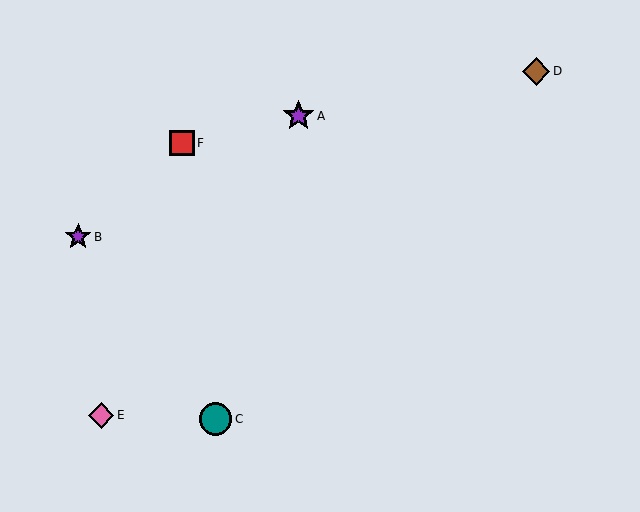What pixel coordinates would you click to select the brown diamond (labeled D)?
Click at (536, 71) to select the brown diamond D.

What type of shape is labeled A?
Shape A is a purple star.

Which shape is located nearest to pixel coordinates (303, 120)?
The purple star (labeled A) at (299, 116) is nearest to that location.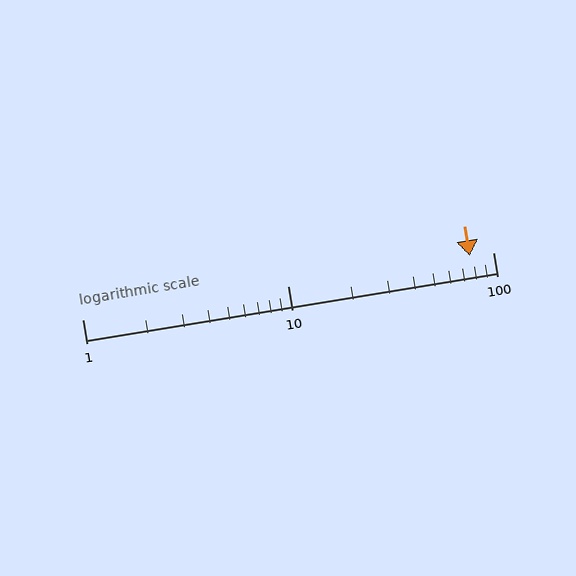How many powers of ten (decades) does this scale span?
The scale spans 2 decades, from 1 to 100.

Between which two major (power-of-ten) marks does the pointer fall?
The pointer is between 10 and 100.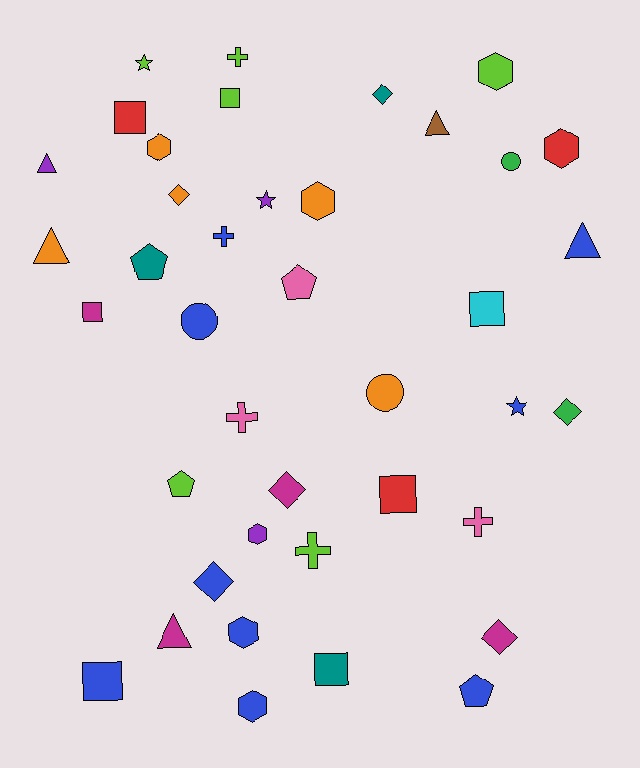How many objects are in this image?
There are 40 objects.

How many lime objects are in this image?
There are 6 lime objects.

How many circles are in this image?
There are 3 circles.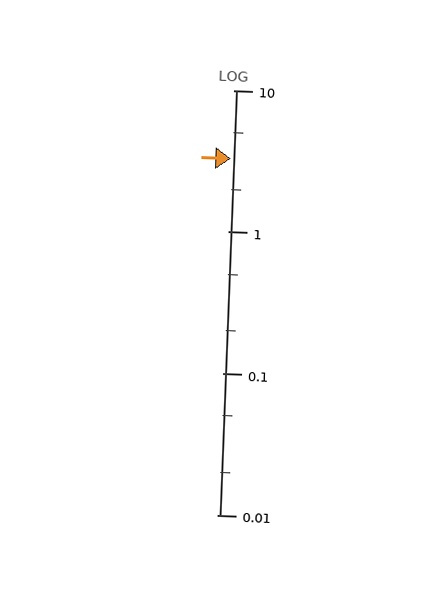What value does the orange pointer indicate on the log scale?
The pointer indicates approximately 3.3.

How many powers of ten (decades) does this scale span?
The scale spans 3 decades, from 0.01 to 10.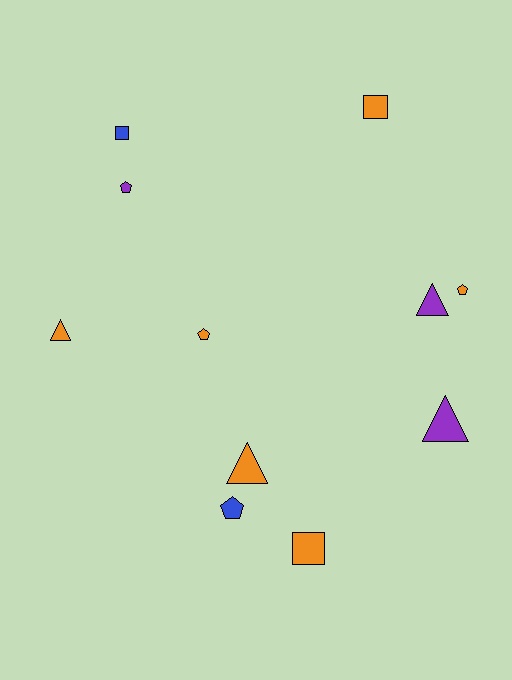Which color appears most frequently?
Orange, with 6 objects.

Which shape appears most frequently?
Pentagon, with 4 objects.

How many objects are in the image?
There are 11 objects.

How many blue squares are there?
There is 1 blue square.